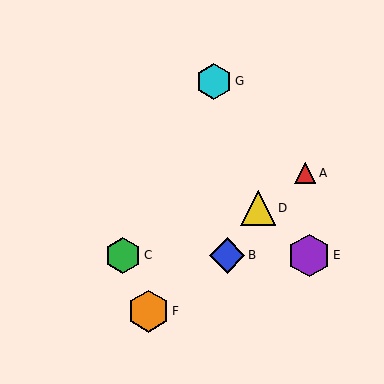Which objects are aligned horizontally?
Objects B, C, E are aligned horizontally.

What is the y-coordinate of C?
Object C is at y≈255.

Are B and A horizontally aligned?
No, B is at y≈255 and A is at y≈173.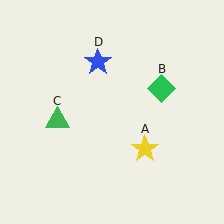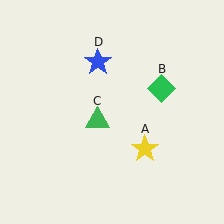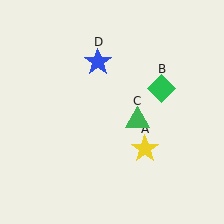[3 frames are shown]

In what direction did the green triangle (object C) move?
The green triangle (object C) moved right.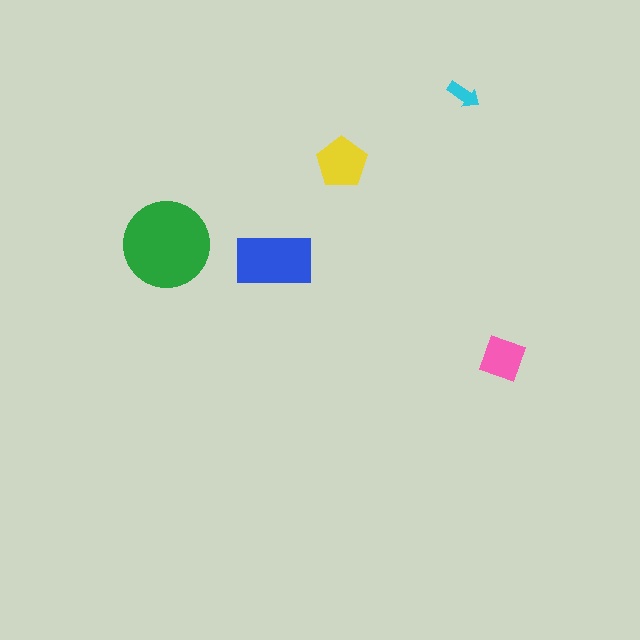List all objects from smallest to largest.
The cyan arrow, the pink diamond, the yellow pentagon, the blue rectangle, the green circle.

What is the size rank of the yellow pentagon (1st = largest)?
3rd.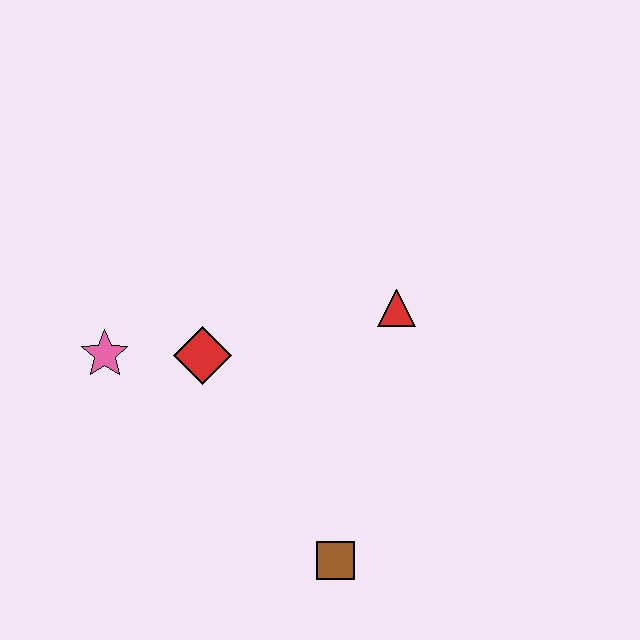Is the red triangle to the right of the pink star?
Yes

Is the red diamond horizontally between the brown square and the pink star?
Yes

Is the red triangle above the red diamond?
Yes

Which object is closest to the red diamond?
The pink star is closest to the red diamond.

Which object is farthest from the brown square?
The pink star is farthest from the brown square.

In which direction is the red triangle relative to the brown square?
The red triangle is above the brown square.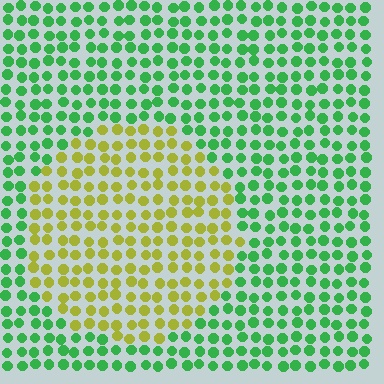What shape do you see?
I see a circle.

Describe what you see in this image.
The image is filled with small green elements in a uniform arrangement. A circle-shaped region is visible where the elements are tinted to a slightly different hue, forming a subtle color boundary.